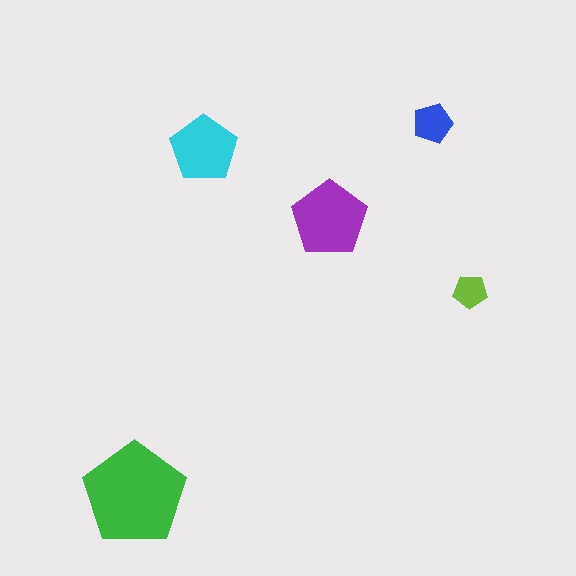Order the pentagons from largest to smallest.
the green one, the purple one, the cyan one, the blue one, the lime one.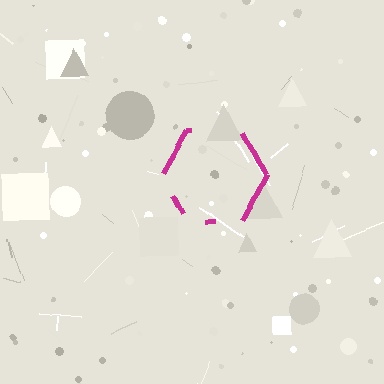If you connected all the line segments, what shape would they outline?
They would outline a hexagon.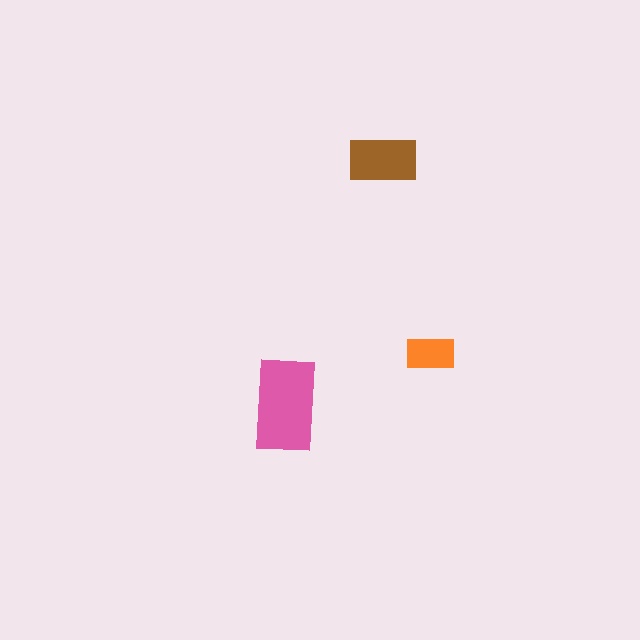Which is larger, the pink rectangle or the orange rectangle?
The pink one.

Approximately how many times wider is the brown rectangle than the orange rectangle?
About 1.5 times wider.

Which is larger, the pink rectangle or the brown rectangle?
The pink one.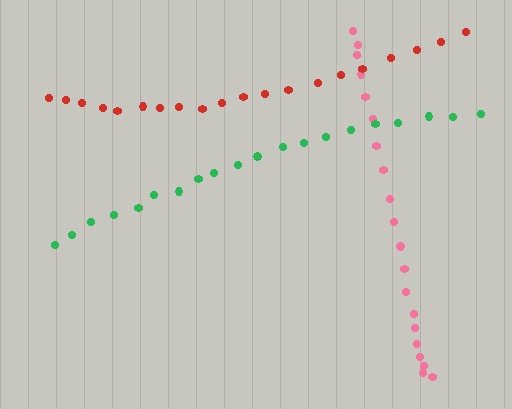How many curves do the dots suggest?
There are 3 distinct paths.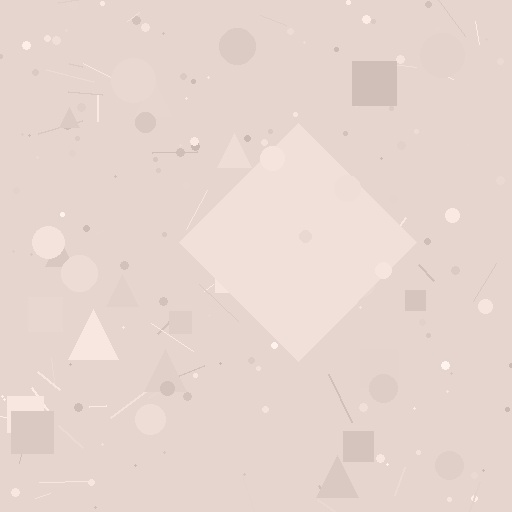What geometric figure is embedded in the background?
A diamond is embedded in the background.